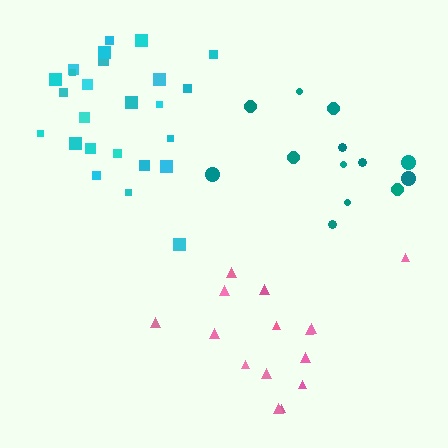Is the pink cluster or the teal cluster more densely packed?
Teal.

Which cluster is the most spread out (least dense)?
Pink.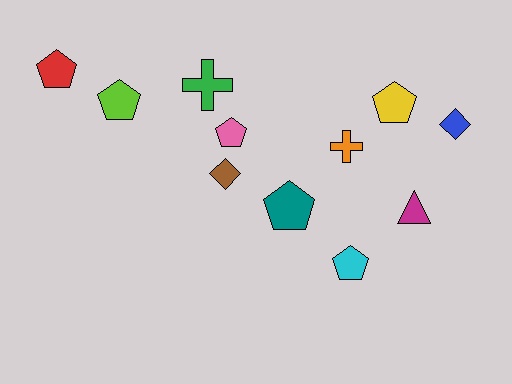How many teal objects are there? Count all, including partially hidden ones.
There is 1 teal object.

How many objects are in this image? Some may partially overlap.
There are 11 objects.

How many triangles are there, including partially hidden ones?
There is 1 triangle.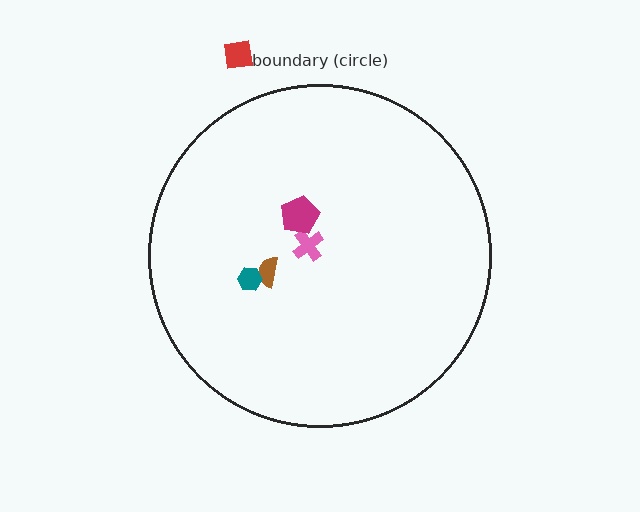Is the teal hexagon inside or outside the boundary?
Inside.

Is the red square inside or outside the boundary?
Outside.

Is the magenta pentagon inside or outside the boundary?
Inside.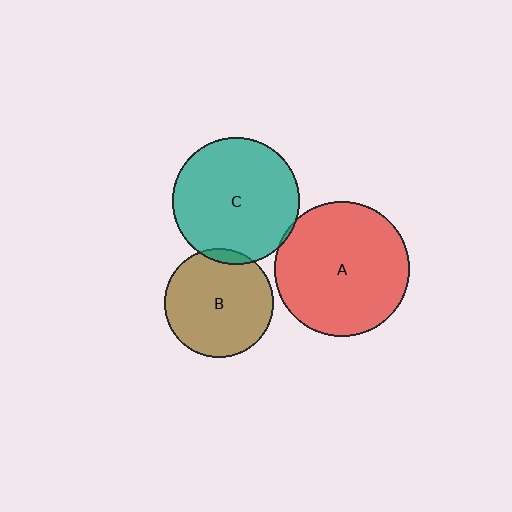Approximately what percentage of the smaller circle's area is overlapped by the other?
Approximately 5%.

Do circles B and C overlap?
Yes.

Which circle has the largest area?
Circle A (red).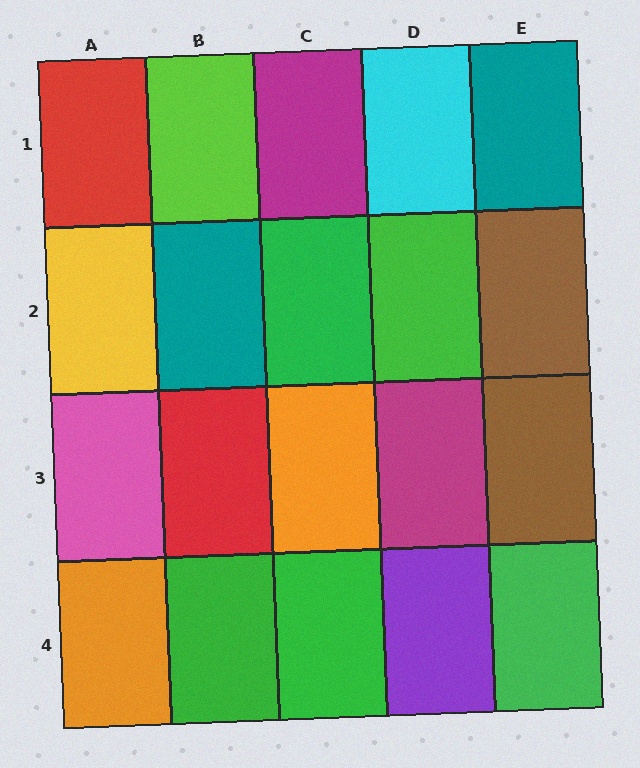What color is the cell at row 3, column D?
Magenta.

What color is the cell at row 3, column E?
Brown.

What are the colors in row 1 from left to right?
Red, lime, magenta, cyan, teal.